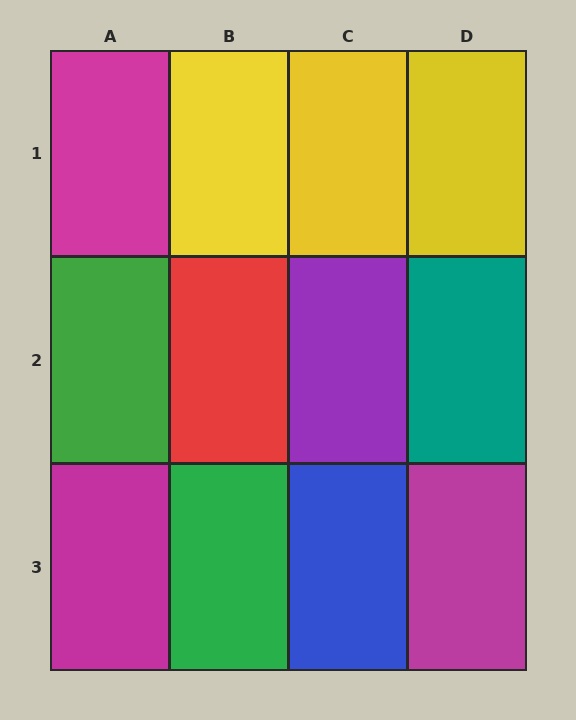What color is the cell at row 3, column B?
Green.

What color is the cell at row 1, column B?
Yellow.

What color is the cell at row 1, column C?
Yellow.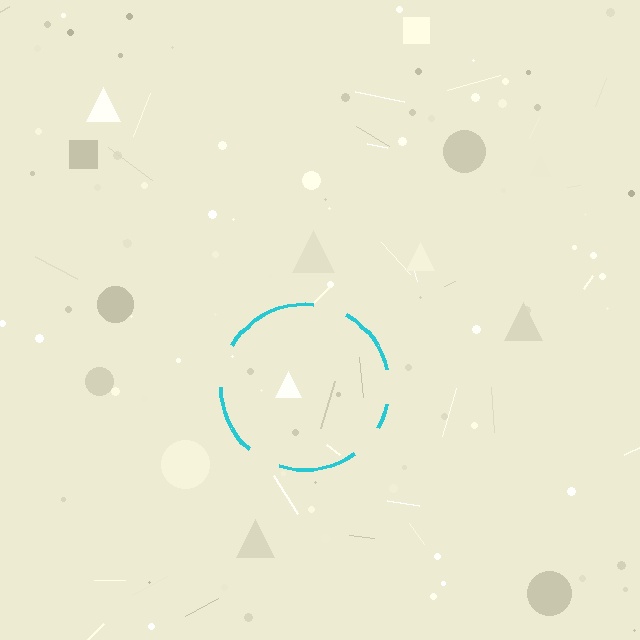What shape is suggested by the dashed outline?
The dashed outline suggests a circle.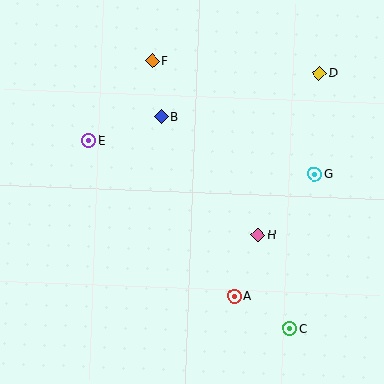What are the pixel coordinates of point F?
Point F is at (152, 61).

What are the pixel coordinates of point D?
Point D is at (319, 73).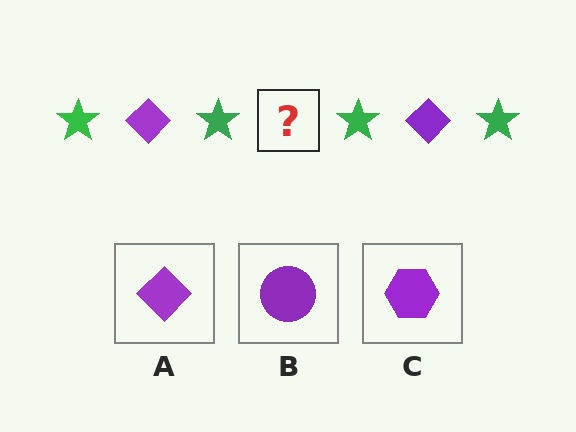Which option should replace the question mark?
Option A.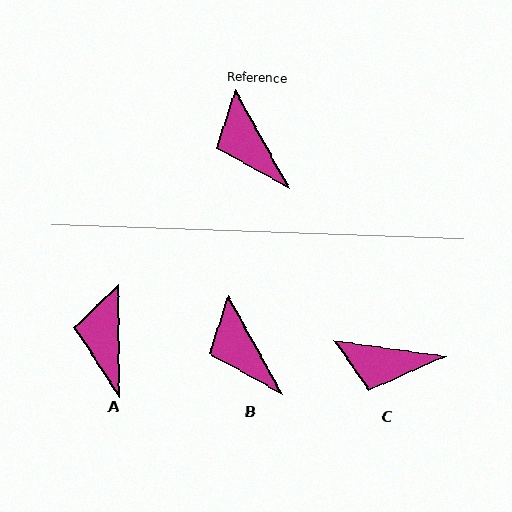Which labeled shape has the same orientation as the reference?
B.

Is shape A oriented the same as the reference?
No, it is off by about 29 degrees.